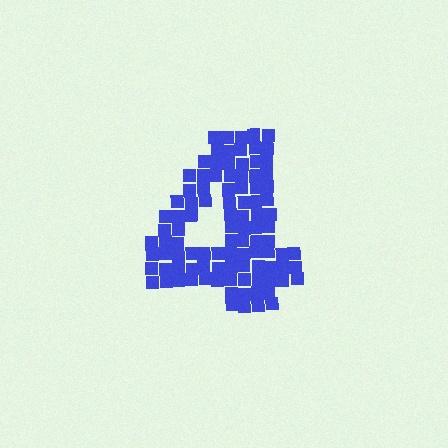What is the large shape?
The large shape is the digit 4.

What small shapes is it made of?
It is made of small squares.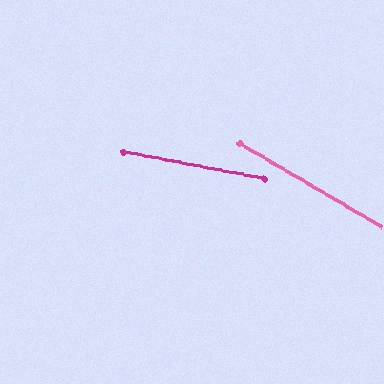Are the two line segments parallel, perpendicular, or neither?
Neither parallel nor perpendicular — they differ by about 20°.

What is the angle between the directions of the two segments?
Approximately 20 degrees.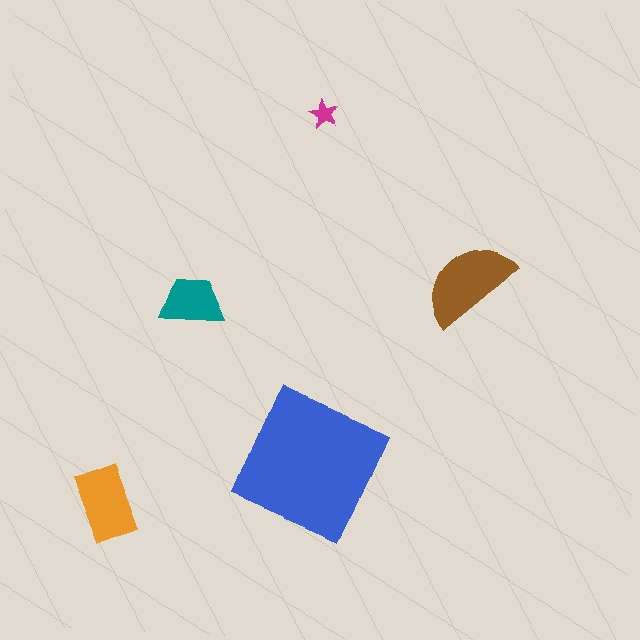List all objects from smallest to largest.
The magenta star, the teal trapezoid, the orange rectangle, the brown semicircle, the blue square.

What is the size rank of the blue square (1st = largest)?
1st.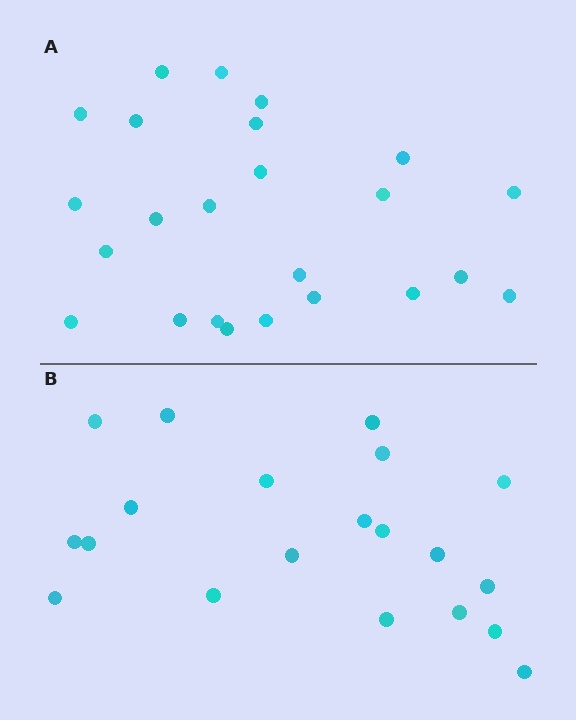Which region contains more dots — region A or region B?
Region A (the top region) has more dots.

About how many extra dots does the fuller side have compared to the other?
Region A has about 4 more dots than region B.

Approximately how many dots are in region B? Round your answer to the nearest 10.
About 20 dots.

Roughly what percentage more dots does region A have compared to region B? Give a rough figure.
About 20% more.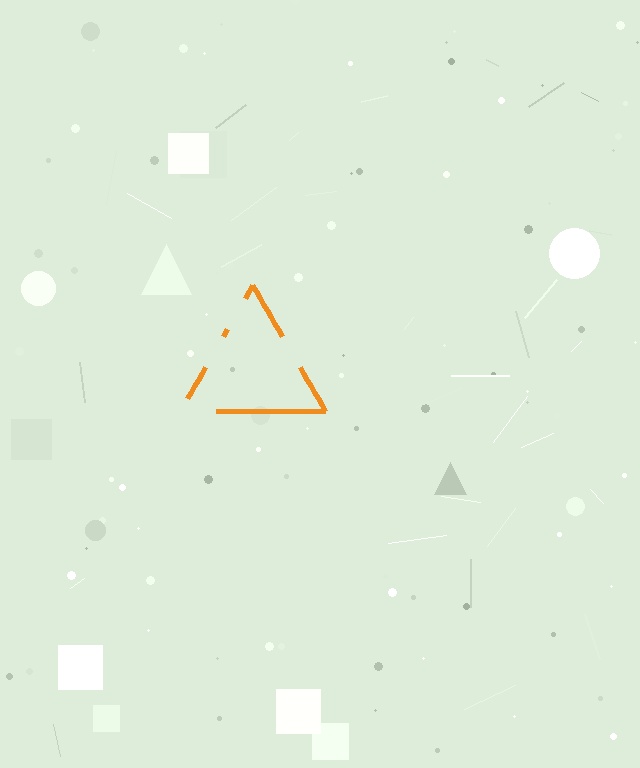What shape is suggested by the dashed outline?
The dashed outline suggests a triangle.